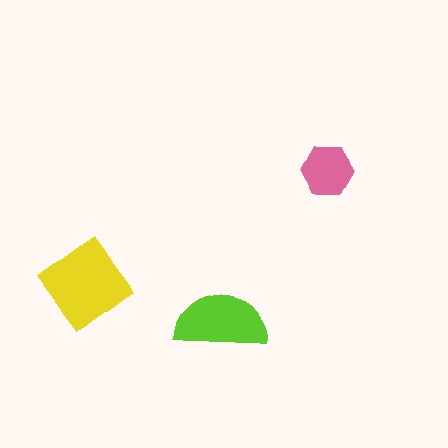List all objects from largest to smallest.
The yellow diamond, the lime semicircle, the pink hexagon.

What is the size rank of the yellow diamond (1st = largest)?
1st.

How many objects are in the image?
There are 3 objects in the image.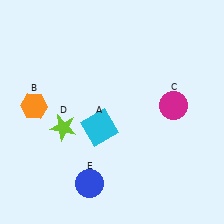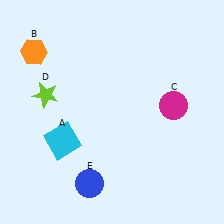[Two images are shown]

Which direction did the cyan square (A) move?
The cyan square (A) moved left.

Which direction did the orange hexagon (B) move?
The orange hexagon (B) moved up.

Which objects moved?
The objects that moved are: the cyan square (A), the orange hexagon (B), the lime star (D).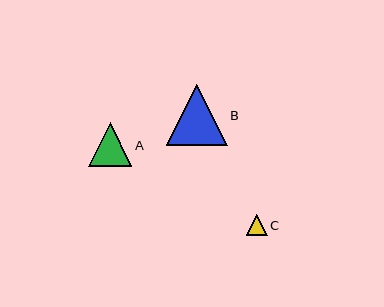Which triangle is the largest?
Triangle B is the largest with a size of approximately 61 pixels.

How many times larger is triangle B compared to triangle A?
Triangle B is approximately 1.4 times the size of triangle A.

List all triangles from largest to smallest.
From largest to smallest: B, A, C.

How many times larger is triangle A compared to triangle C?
Triangle A is approximately 2.1 times the size of triangle C.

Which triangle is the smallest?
Triangle C is the smallest with a size of approximately 21 pixels.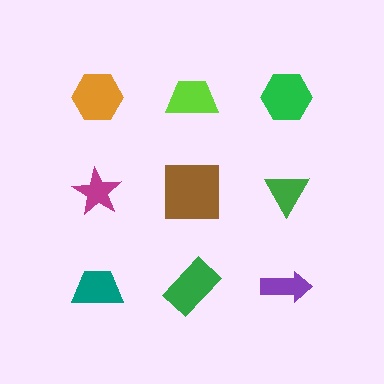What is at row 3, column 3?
A purple arrow.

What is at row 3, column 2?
A green rectangle.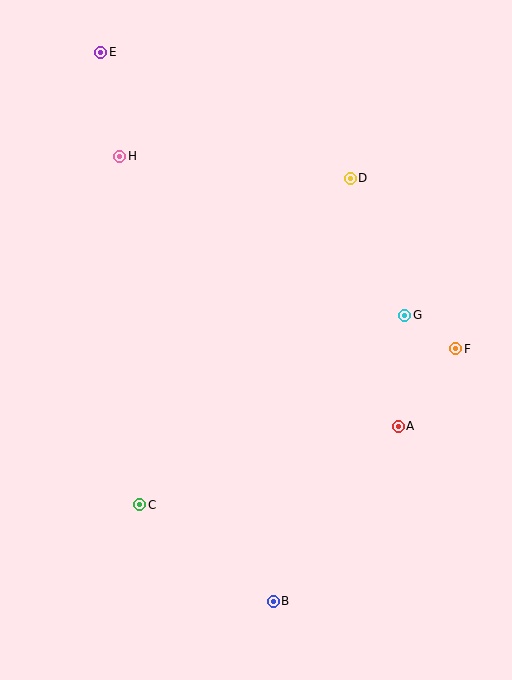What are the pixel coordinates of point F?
Point F is at (456, 349).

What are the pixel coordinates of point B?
Point B is at (273, 601).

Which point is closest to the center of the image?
Point G at (405, 315) is closest to the center.